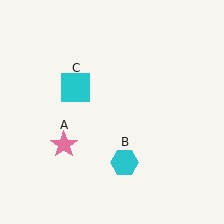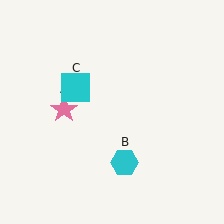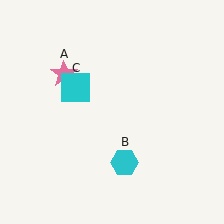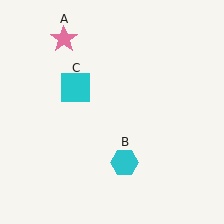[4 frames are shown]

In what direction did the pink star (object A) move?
The pink star (object A) moved up.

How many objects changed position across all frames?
1 object changed position: pink star (object A).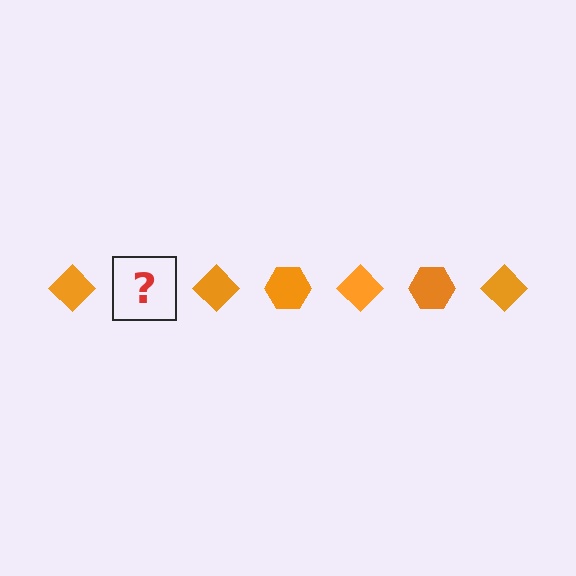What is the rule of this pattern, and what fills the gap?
The rule is that the pattern cycles through diamond, hexagon shapes in orange. The gap should be filled with an orange hexagon.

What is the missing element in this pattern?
The missing element is an orange hexagon.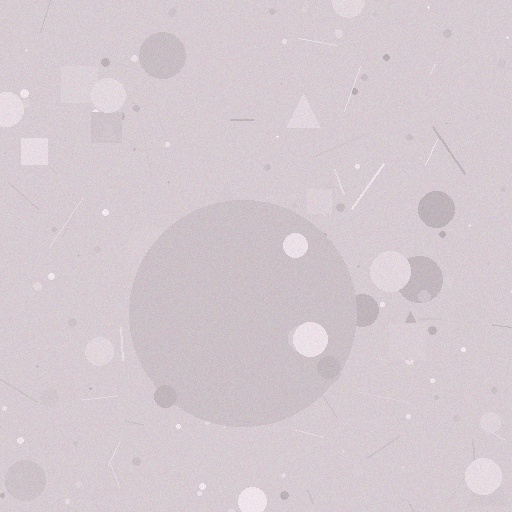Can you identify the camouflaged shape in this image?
The camouflaged shape is a circle.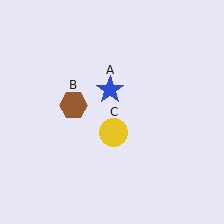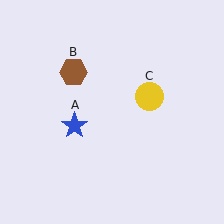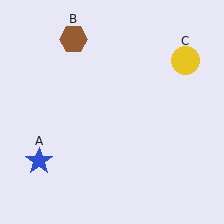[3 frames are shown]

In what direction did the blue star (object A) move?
The blue star (object A) moved down and to the left.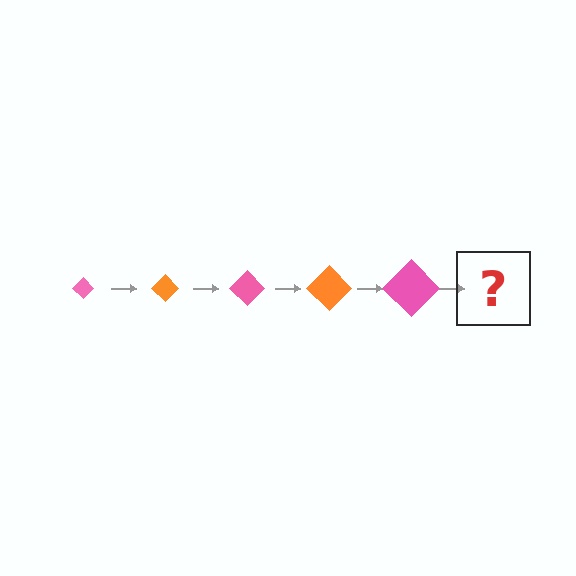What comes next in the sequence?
The next element should be an orange diamond, larger than the previous one.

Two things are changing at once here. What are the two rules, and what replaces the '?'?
The two rules are that the diamond grows larger each step and the color cycles through pink and orange. The '?' should be an orange diamond, larger than the previous one.